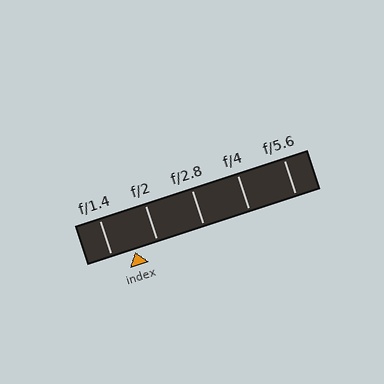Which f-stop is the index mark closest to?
The index mark is closest to f/2.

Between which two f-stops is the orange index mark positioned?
The index mark is between f/1.4 and f/2.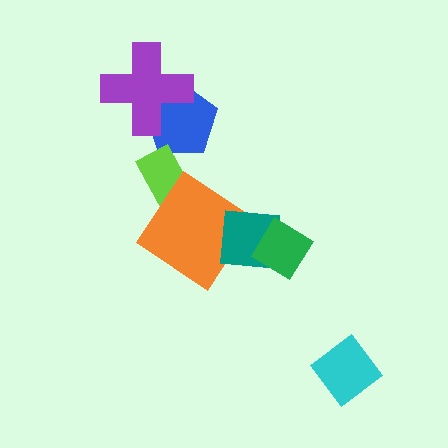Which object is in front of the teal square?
The green diamond is in front of the teal square.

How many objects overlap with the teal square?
2 objects overlap with the teal square.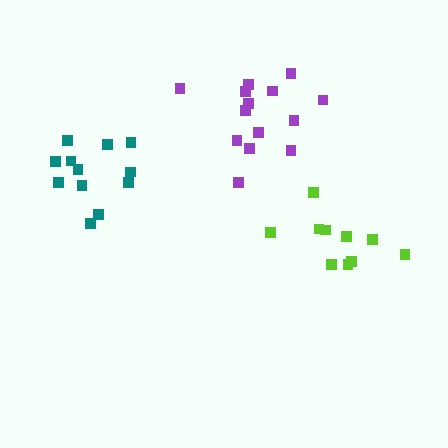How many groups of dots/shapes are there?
There are 3 groups.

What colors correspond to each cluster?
The clusters are colored: lime, teal, purple.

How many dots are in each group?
Group 1: 10 dots, Group 2: 12 dots, Group 3: 14 dots (36 total).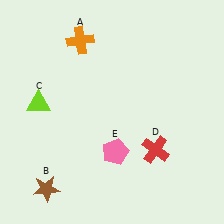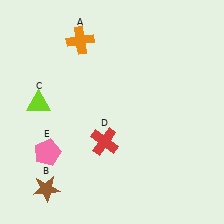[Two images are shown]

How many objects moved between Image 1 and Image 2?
2 objects moved between the two images.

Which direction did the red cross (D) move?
The red cross (D) moved left.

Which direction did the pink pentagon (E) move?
The pink pentagon (E) moved left.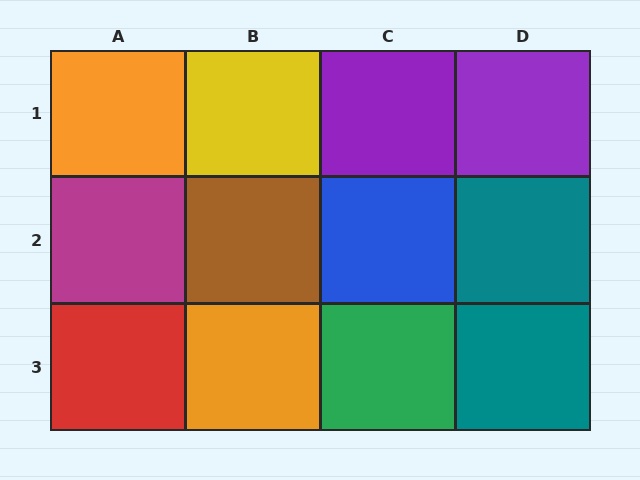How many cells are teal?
2 cells are teal.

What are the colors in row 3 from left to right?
Red, orange, green, teal.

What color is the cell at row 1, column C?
Purple.